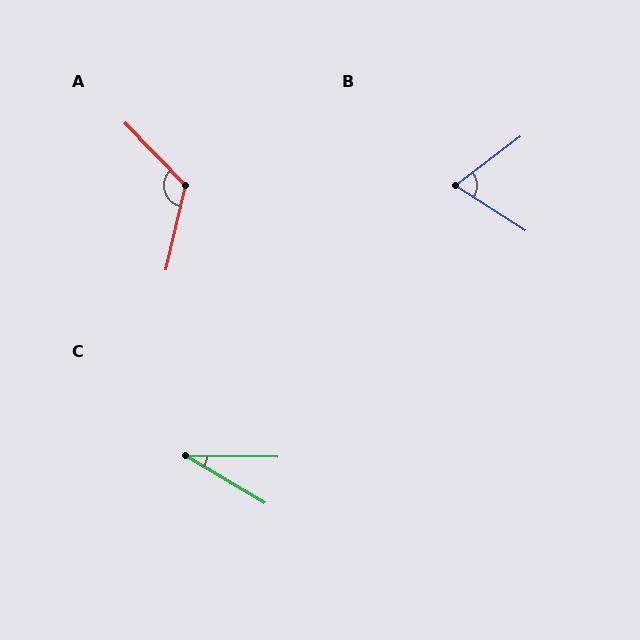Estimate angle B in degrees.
Approximately 70 degrees.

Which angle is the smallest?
C, at approximately 30 degrees.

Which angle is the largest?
A, at approximately 123 degrees.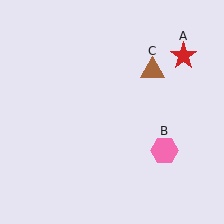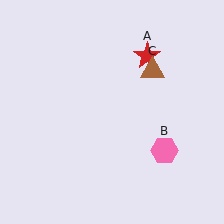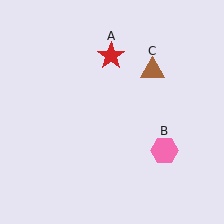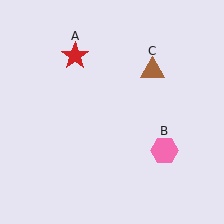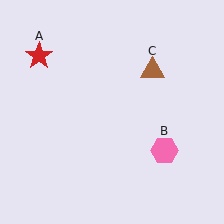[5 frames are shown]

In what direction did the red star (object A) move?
The red star (object A) moved left.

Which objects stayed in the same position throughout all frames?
Pink hexagon (object B) and brown triangle (object C) remained stationary.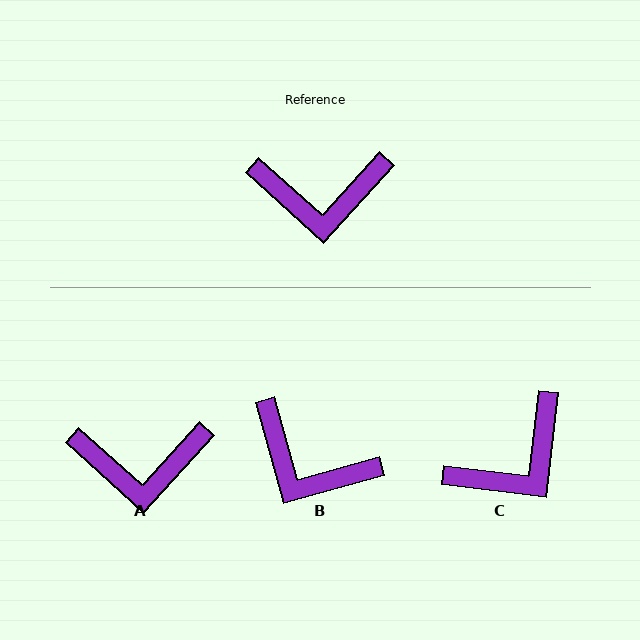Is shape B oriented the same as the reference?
No, it is off by about 32 degrees.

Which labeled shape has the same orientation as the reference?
A.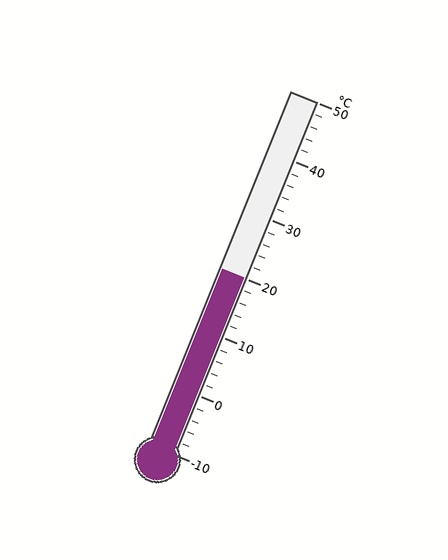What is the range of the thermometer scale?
The thermometer scale ranges from -10°C to 50°C.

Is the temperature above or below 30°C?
The temperature is below 30°C.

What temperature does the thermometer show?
The thermometer shows approximately 20°C.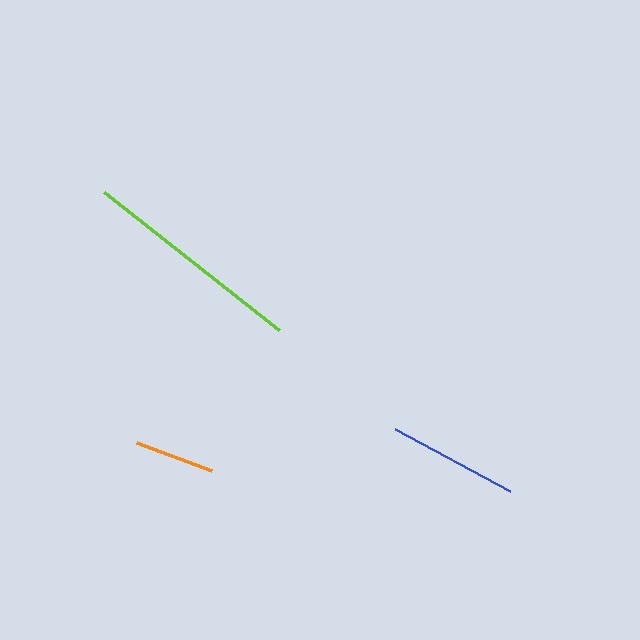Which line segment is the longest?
The lime line is the longest at approximately 222 pixels.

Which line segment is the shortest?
The orange line is the shortest at approximately 80 pixels.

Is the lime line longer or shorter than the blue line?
The lime line is longer than the blue line.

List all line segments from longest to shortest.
From longest to shortest: lime, blue, orange.